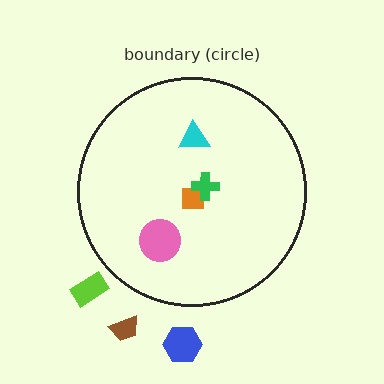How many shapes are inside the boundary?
4 inside, 3 outside.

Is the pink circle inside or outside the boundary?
Inside.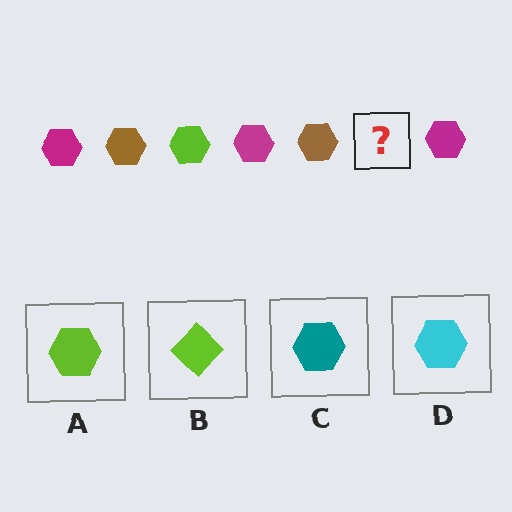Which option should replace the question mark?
Option A.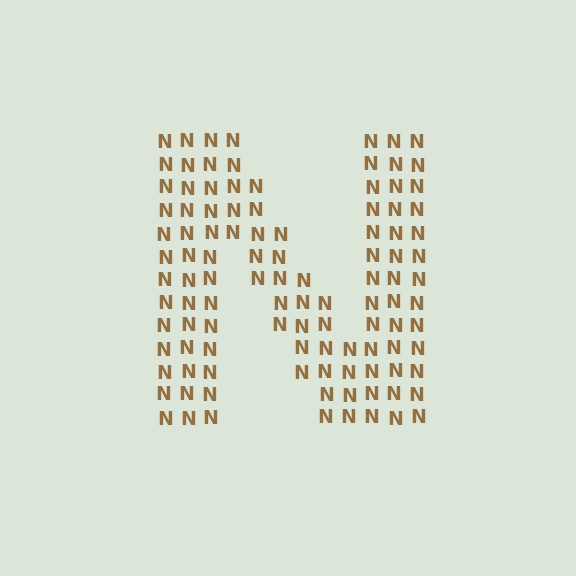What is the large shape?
The large shape is the letter N.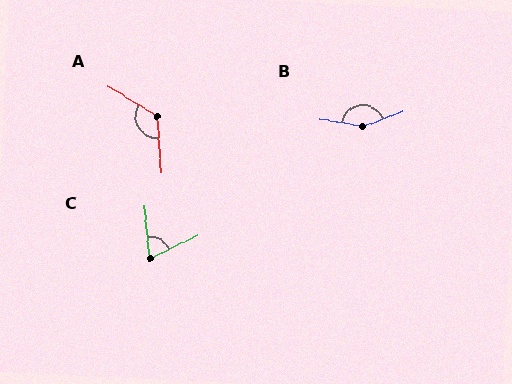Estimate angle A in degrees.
Approximately 125 degrees.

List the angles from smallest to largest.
C (70°), A (125°), B (151°).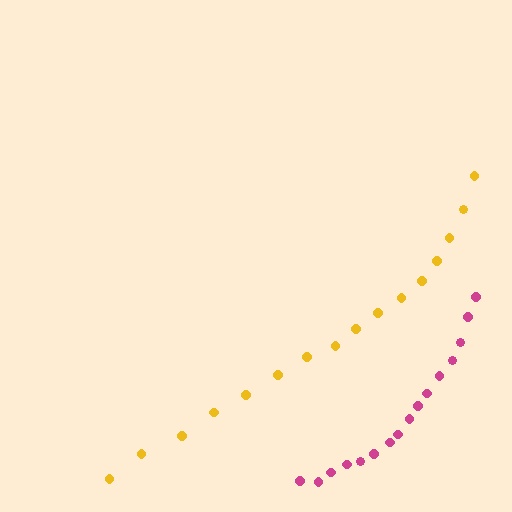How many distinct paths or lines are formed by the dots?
There are 2 distinct paths.